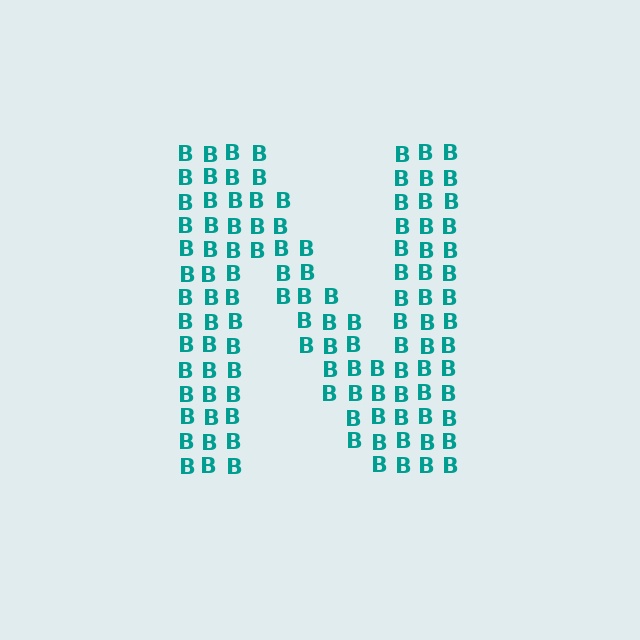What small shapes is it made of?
It is made of small letter B's.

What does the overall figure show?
The overall figure shows the letter N.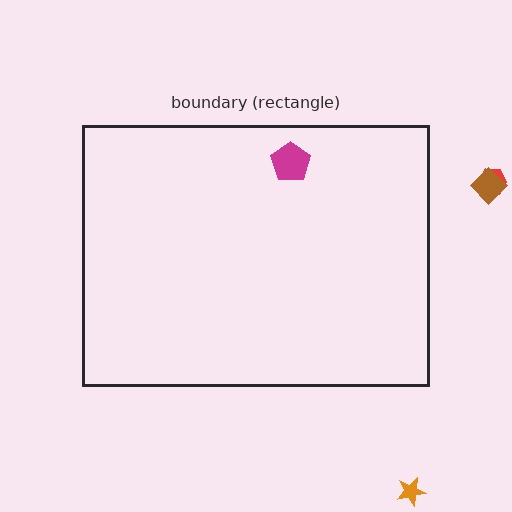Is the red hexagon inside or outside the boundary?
Outside.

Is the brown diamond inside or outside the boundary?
Outside.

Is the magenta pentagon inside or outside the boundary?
Inside.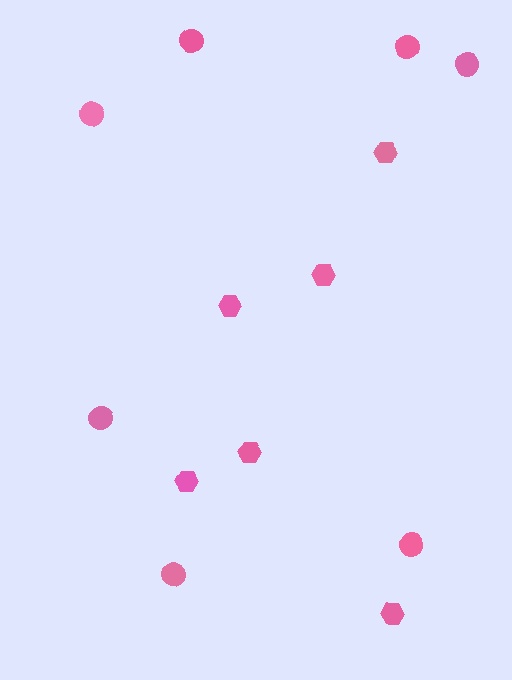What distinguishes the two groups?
There are 2 groups: one group of hexagons (6) and one group of circles (7).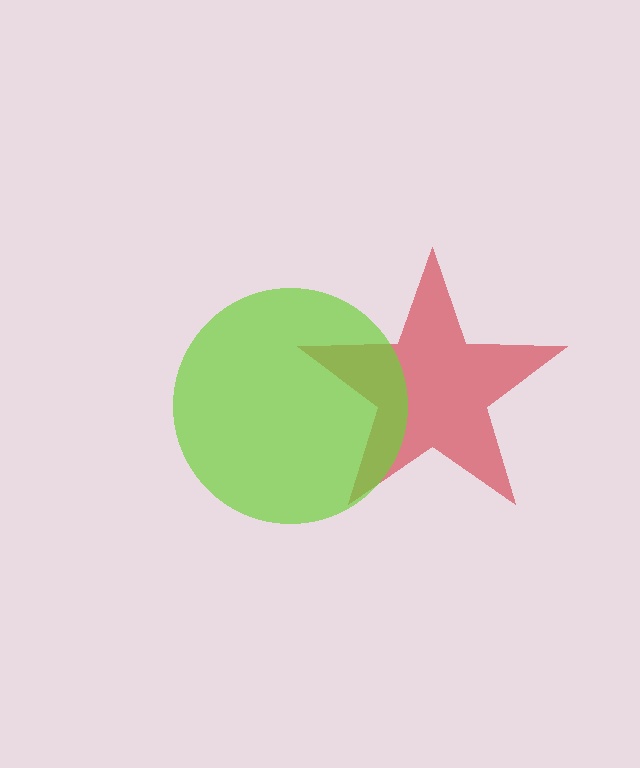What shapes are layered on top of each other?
The layered shapes are: a red star, a lime circle.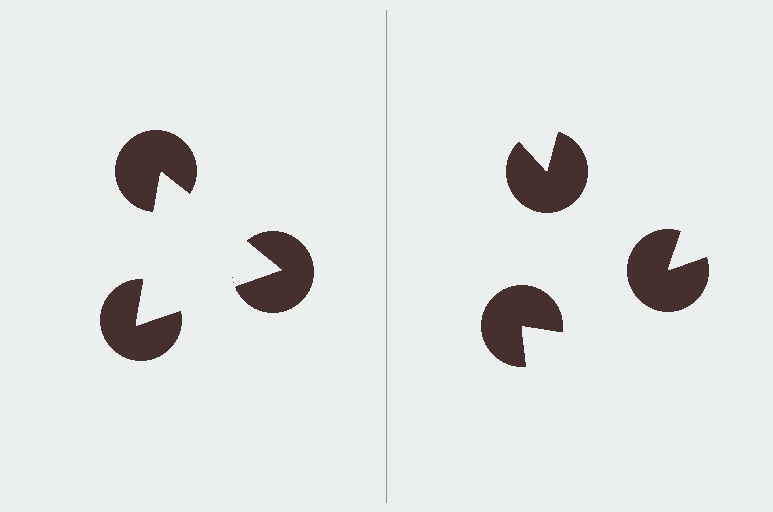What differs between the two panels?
The pac-man discs are positioned identically on both sides; only the wedge orientations differ. On the left they align to a triangle; on the right they are misaligned.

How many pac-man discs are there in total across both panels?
6 — 3 on each side.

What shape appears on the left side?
An illusory triangle.